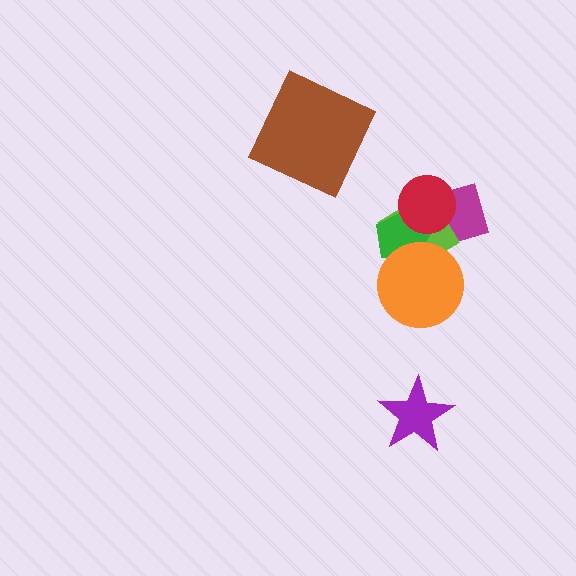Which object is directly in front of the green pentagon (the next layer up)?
The red circle is directly in front of the green pentagon.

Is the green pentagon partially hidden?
Yes, it is partially covered by another shape.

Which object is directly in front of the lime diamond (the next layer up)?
The green pentagon is directly in front of the lime diamond.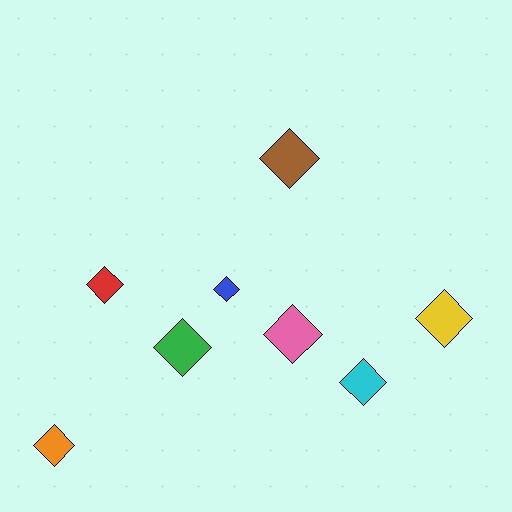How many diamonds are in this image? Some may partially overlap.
There are 8 diamonds.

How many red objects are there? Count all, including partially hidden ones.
There is 1 red object.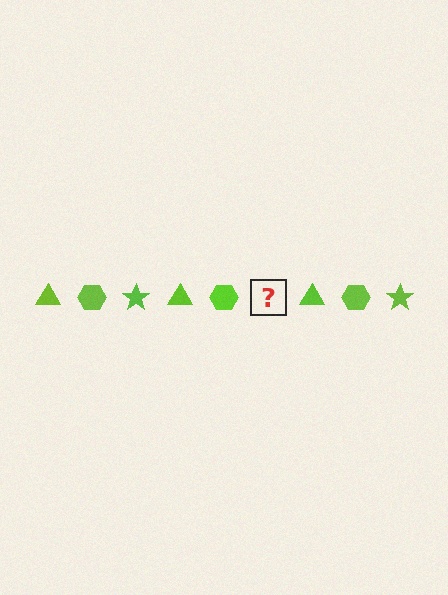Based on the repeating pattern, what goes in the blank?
The blank should be a lime star.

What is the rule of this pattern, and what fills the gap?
The rule is that the pattern cycles through triangle, hexagon, star shapes in lime. The gap should be filled with a lime star.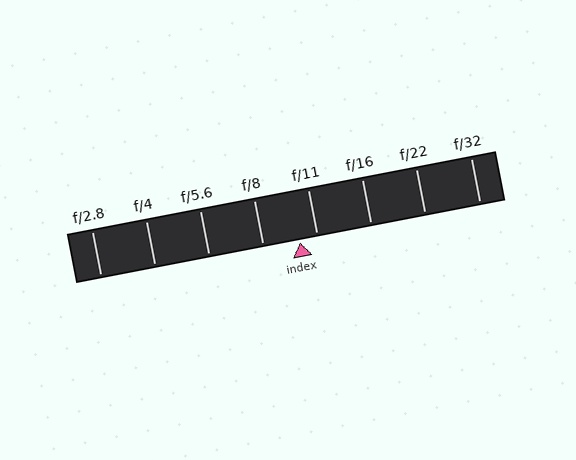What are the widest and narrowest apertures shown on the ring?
The widest aperture shown is f/2.8 and the narrowest is f/32.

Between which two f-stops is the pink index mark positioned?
The index mark is between f/8 and f/11.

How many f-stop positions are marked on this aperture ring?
There are 8 f-stop positions marked.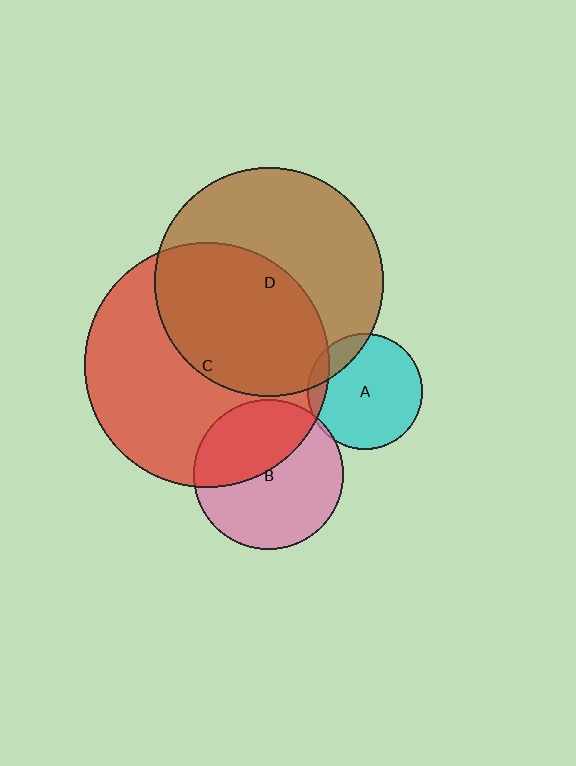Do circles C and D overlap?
Yes.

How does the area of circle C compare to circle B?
Approximately 2.7 times.